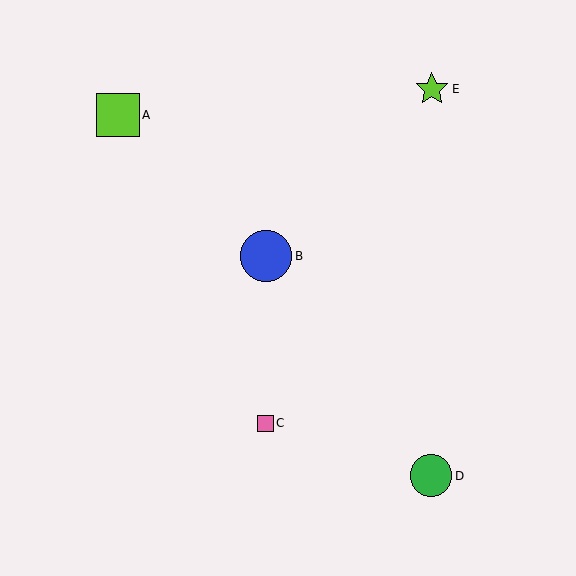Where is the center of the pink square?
The center of the pink square is at (266, 423).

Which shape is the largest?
The blue circle (labeled B) is the largest.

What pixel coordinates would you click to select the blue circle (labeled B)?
Click at (266, 256) to select the blue circle B.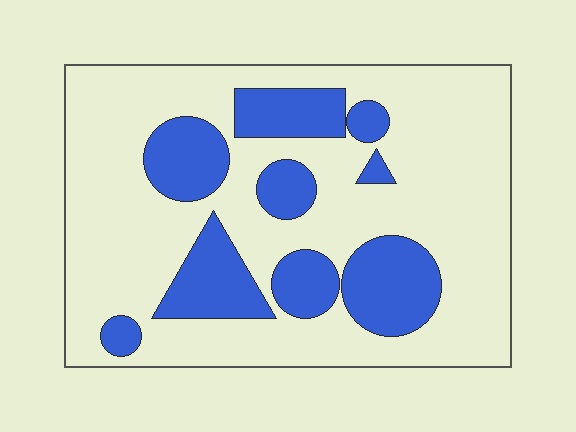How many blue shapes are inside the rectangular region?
9.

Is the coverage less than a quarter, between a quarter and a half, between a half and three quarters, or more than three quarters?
Between a quarter and a half.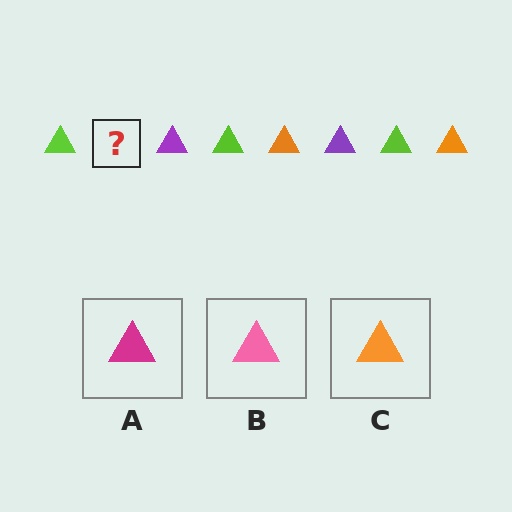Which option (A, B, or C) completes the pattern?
C.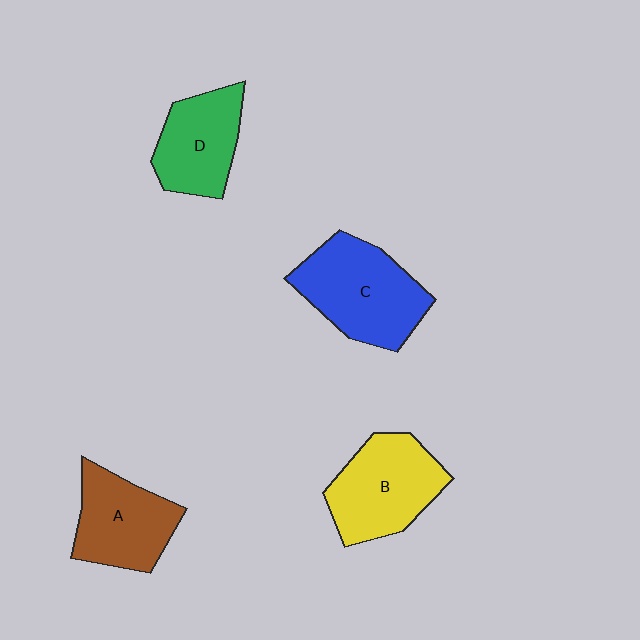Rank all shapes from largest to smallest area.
From largest to smallest: C (blue), B (yellow), A (brown), D (green).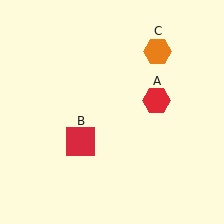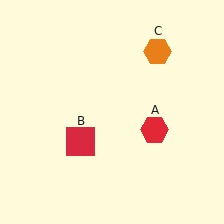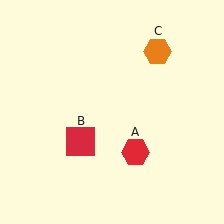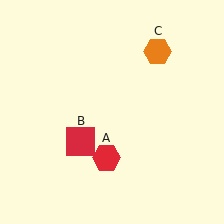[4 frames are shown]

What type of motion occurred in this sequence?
The red hexagon (object A) rotated clockwise around the center of the scene.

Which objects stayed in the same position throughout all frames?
Red square (object B) and orange hexagon (object C) remained stationary.